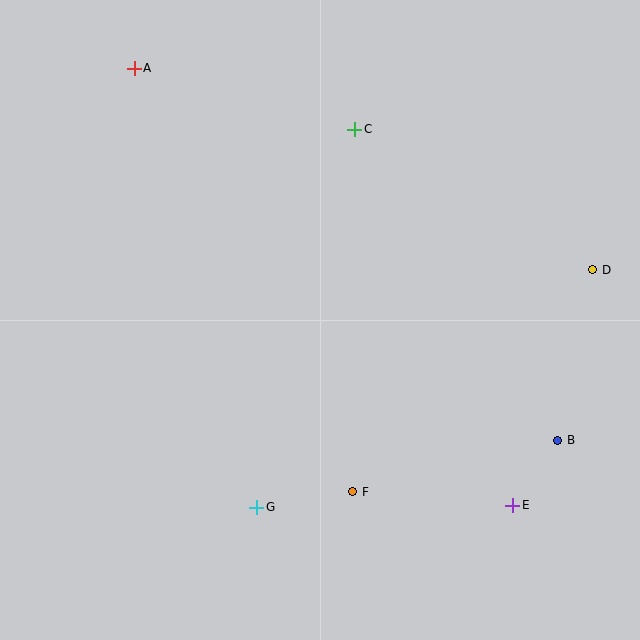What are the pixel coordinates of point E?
Point E is at (513, 505).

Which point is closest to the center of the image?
Point F at (353, 492) is closest to the center.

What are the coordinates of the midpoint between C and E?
The midpoint between C and E is at (434, 317).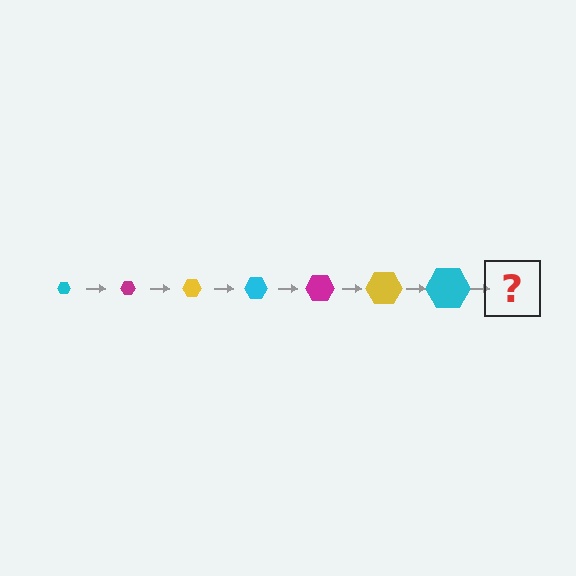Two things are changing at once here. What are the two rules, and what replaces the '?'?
The two rules are that the hexagon grows larger each step and the color cycles through cyan, magenta, and yellow. The '?' should be a magenta hexagon, larger than the previous one.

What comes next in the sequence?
The next element should be a magenta hexagon, larger than the previous one.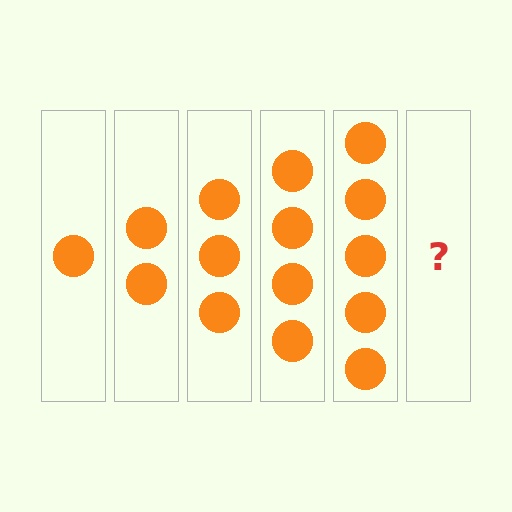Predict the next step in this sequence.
The next step is 6 circles.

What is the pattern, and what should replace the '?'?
The pattern is that each step adds one more circle. The '?' should be 6 circles.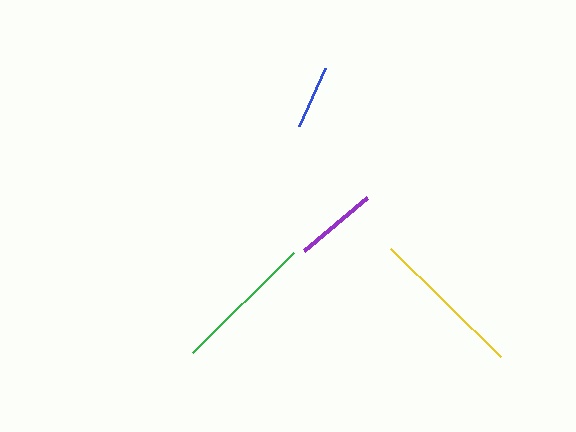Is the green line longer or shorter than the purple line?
The green line is longer than the purple line.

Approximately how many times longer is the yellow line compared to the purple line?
The yellow line is approximately 1.9 times the length of the purple line.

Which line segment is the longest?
The yellow line is the longest at approximately 154 pixels.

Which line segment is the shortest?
The blue line is the shortest at approximately 64 pixels.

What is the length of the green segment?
The green segment is approximately 143 pixels long.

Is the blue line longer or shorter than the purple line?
The purple line is longer than the blue line.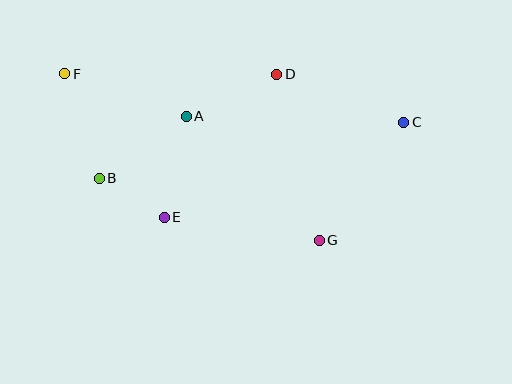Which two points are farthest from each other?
Points C and F are farthest from each other.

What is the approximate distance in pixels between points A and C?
The distance between A and C is approximately 217 pixels.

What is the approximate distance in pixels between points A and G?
The distance between A and G is approximately 182 pixels.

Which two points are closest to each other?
Points B and E are closest to each other.